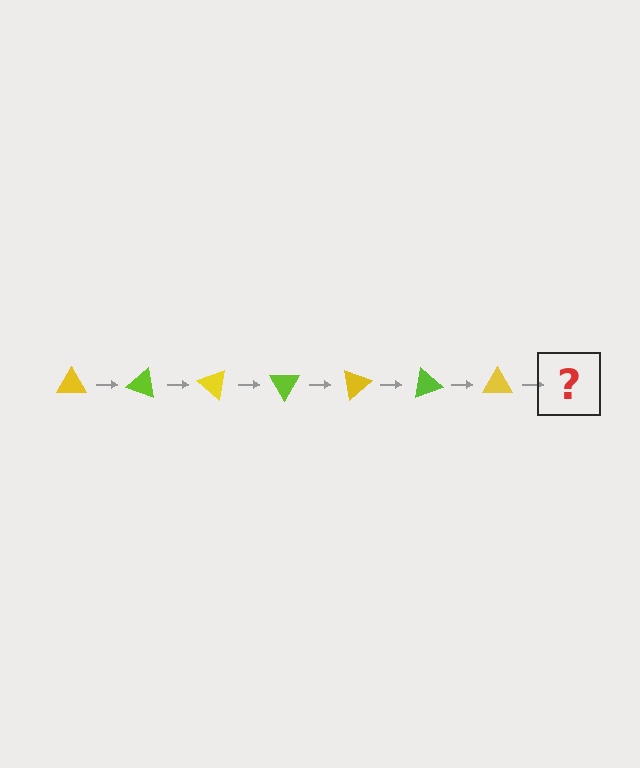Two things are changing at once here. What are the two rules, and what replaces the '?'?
The two rules are that it rotates 20 degrees each step and the color cycles through yellow and lime. The '?' should be a lime triangle, rotated 140 degrees from the start.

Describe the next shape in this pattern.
It should be a lime triangle, rotated 140 degrees from the start.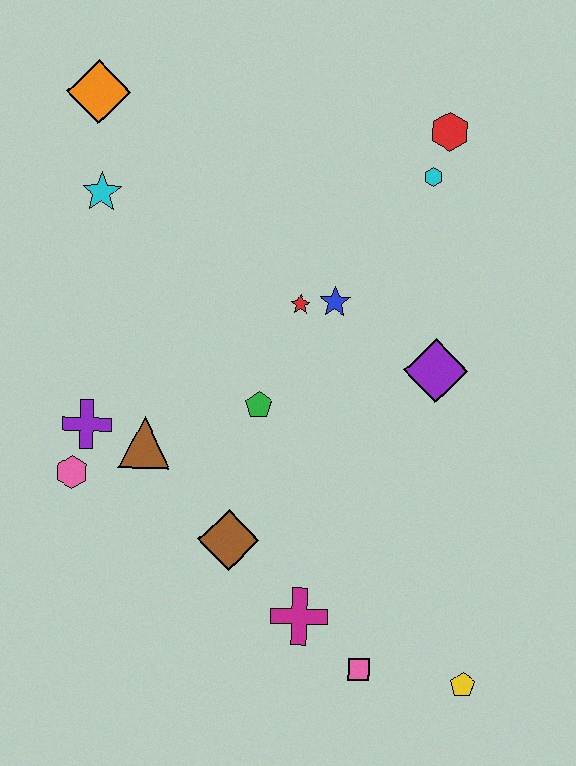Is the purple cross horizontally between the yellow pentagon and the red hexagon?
No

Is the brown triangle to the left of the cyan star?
No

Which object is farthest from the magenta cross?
The orange diamond is farthest from the magenta cross.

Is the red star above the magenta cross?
Yes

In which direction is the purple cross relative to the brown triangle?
The purple cross is to the left of the brown triangle.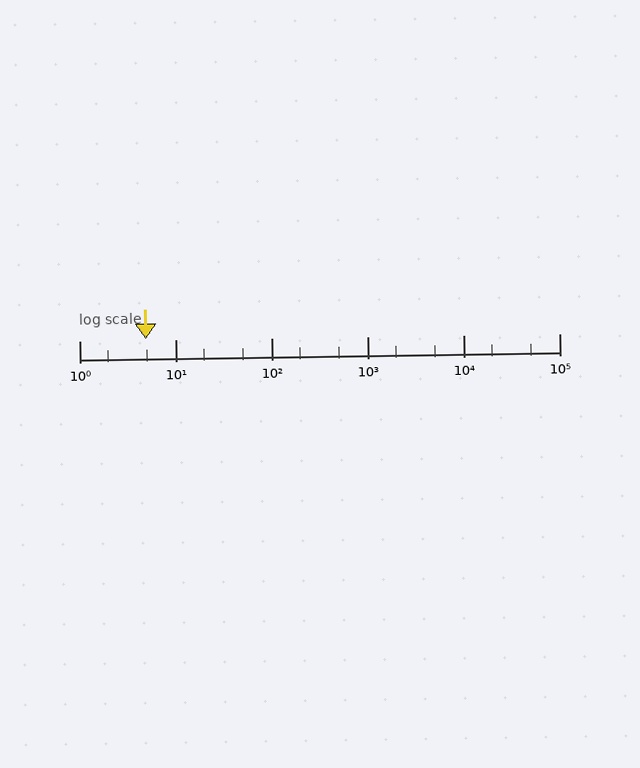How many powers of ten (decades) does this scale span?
The scale spans 5 decades, from 1 to 100000.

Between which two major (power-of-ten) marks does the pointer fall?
The pointer is between 1 and 10.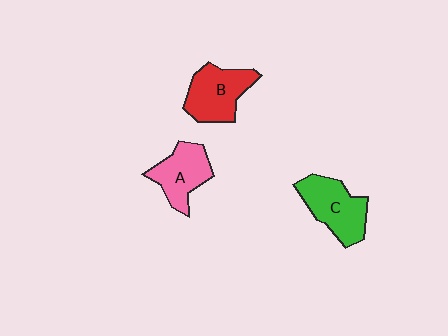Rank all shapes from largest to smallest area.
From largest to smallest: C (green), B (red), A (pink).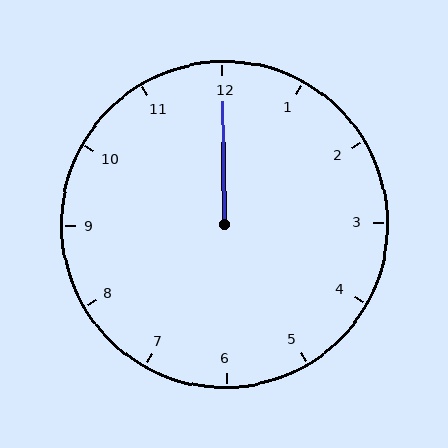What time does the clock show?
12:00.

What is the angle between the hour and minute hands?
Approximately 0 degrees.